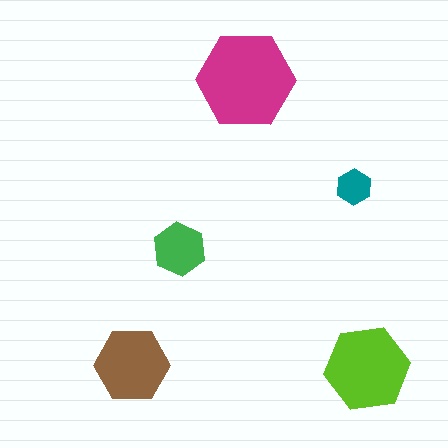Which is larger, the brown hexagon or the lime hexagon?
The lime one.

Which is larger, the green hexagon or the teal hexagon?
The green one.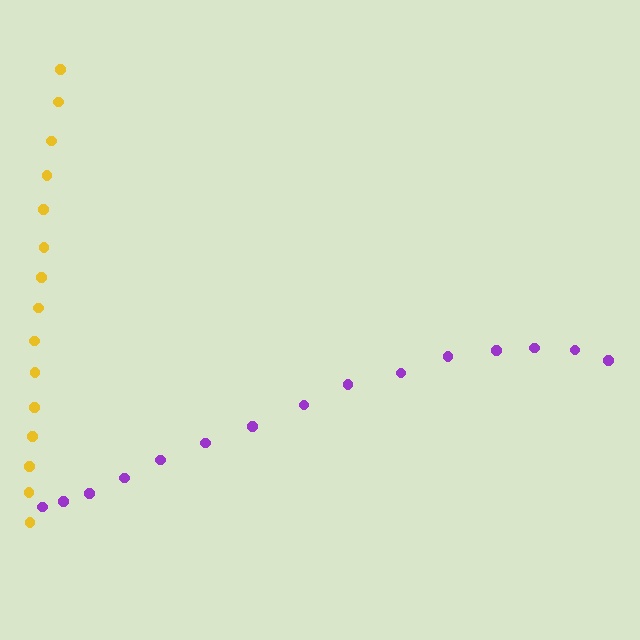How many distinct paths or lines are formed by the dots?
There are 2 distinct paths.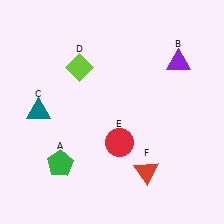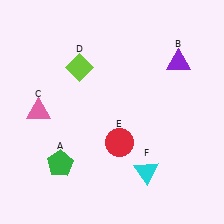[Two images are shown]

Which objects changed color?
C changed from teal to pink. F changed from red to cyan.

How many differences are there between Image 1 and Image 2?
There are 2 differences between the two images.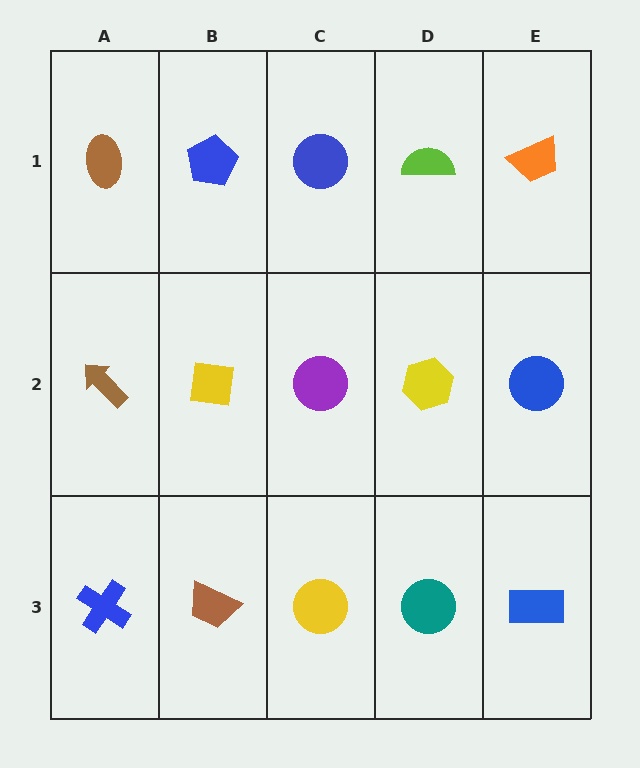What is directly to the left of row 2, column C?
A yellow square.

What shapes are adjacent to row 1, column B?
A yellow square (row 2, column B), a brown ellipse (row 1, column A), a blue circle (row 1, column C).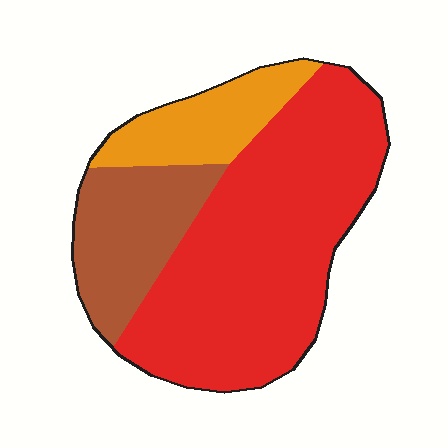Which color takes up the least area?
Orange, at roughly 15%.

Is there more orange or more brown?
Brown.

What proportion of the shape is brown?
Brown takes up between a sixth and a third of the shape.